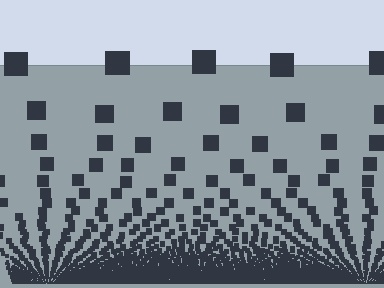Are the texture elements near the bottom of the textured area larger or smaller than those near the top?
Smaller. The gradient is inverted — elements near the bottom are smaller and denser.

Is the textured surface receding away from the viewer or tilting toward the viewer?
The surface appears to tilt toward the viewer. Texture elements get larger and sparser toward the top.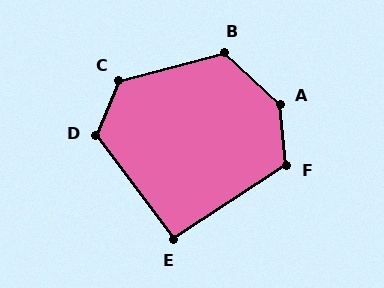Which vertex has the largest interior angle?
A, at approximately 138 degrees.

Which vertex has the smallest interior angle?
E, at approximately 94 degrees.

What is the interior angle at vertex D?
Approximately 120 degrees (obtuse).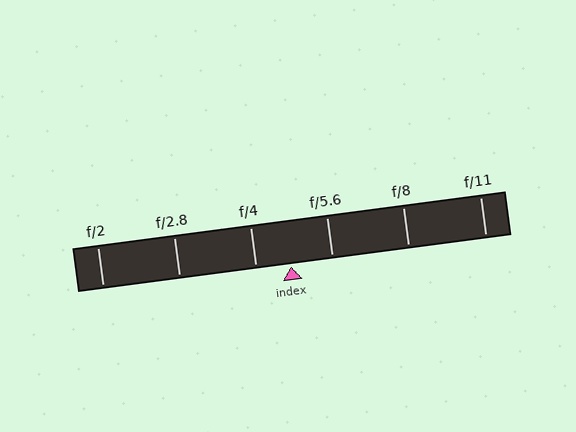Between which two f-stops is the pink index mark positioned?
The index mark is between f/4 and f/5.6.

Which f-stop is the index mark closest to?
The index mark is closest to f/4.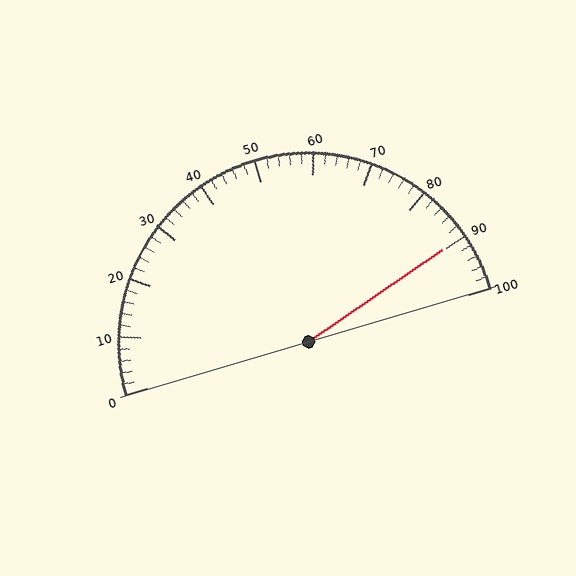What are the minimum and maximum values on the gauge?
The gauge ranges from 0 to 100.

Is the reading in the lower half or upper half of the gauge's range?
The reading is in the upper half of the range (0 to 100).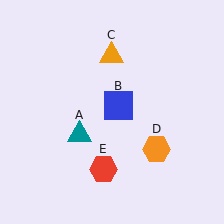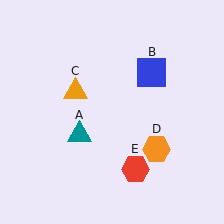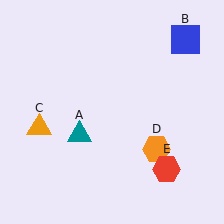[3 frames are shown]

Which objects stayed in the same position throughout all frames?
Teal triangle (object A) and orange hexagon (object D) remained stationary.